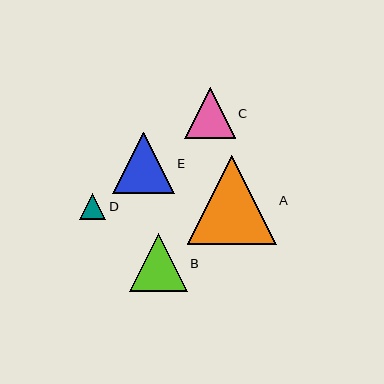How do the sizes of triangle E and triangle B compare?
Triangle E and triangle B are approximately the same size.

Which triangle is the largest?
Triangle A is the largest with a size of approximately 89 pixels.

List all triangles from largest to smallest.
From largest to smallest: A, E, B, C, D.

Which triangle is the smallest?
Triangle D is the smallest with a size of approximately 26 pixels.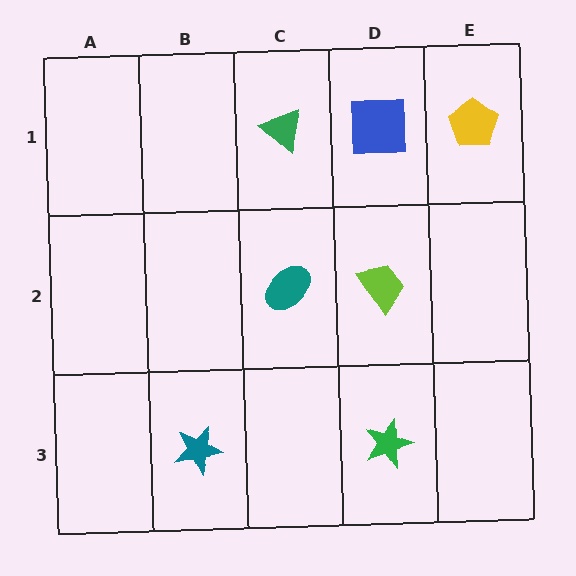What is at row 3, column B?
A teal star.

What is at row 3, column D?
A green star.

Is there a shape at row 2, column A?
No, that cell is empty.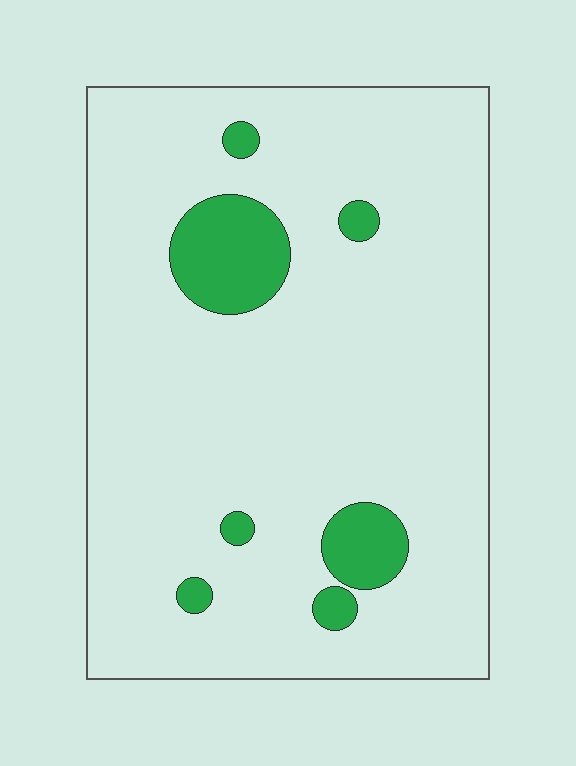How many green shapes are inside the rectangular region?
7.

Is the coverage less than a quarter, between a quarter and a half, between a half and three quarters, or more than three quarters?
Less than a quarter.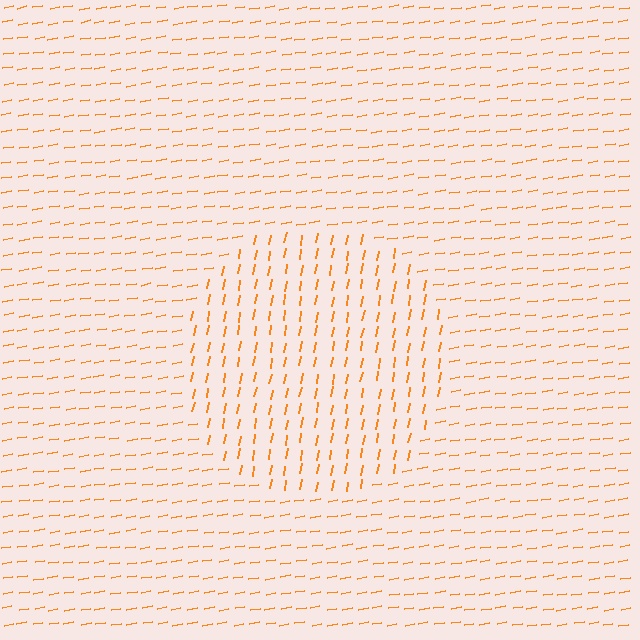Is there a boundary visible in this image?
Yes, there is a texture boundary formed by a change in line orientation.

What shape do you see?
I see a circle.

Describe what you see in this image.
The image is filled with small orange line segments. A circle region in the image has lines oriented differently from the surrounding lines, creating a visible texture boundary.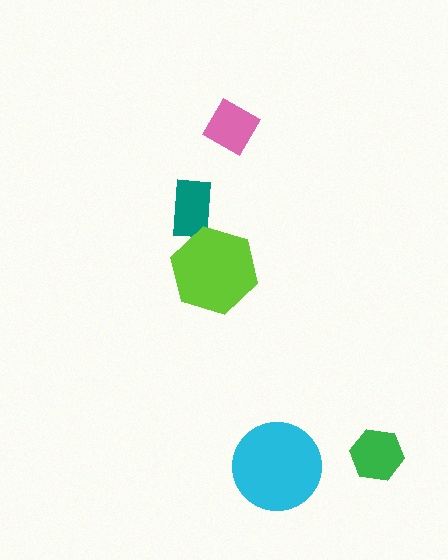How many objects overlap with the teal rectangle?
1 object overlaps with the teal rectangle.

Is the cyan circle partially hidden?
No, no other shape covers it.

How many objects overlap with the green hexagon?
0 objects overlap with the green hexagon.